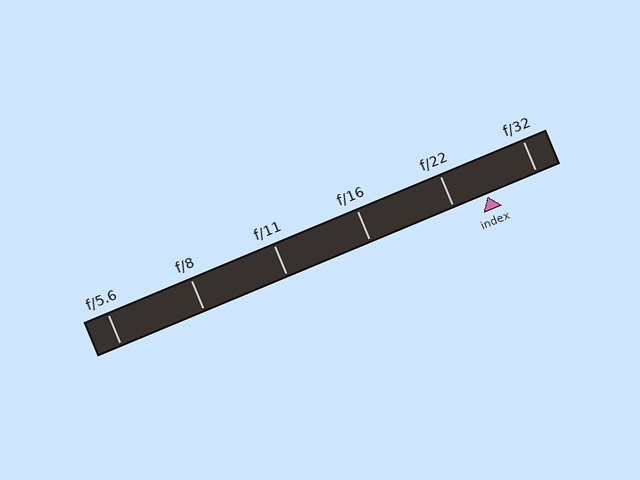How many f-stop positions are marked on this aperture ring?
There are 6 f-stop positions marked.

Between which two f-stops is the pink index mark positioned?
The index mark is between f/22 and f/32.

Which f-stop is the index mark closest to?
The index mark is closest to f/22.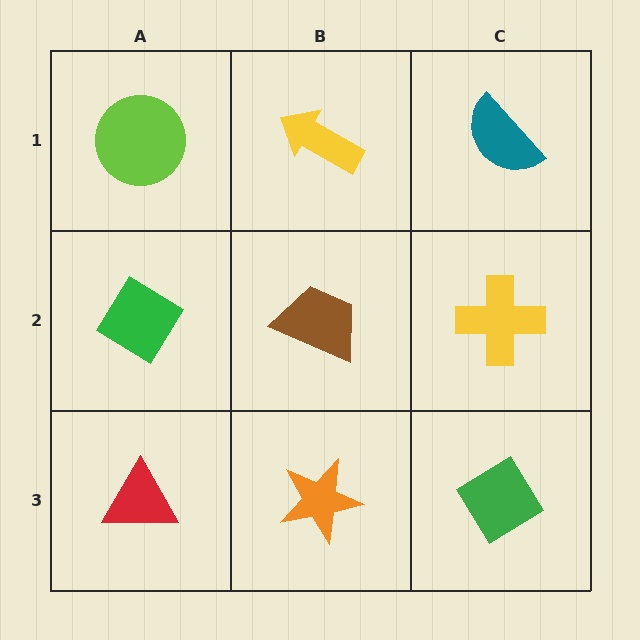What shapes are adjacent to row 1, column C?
A yellow cross (row 2, column C), a yellow arrow (row 1, column B).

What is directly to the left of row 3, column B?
A red triangle.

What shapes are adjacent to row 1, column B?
A brown trapezoid (row 2, column B), a lime circle (row 1, column A), a teal semicircle (row 1, column C).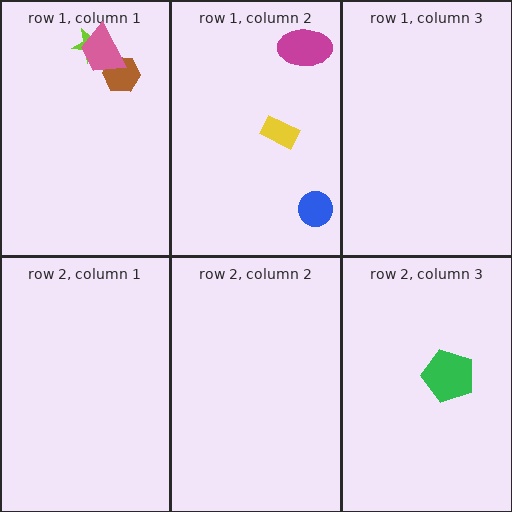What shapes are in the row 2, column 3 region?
The green pentagon.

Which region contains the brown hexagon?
The row 1, column 1 region.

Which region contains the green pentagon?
The row 2, column 3 region.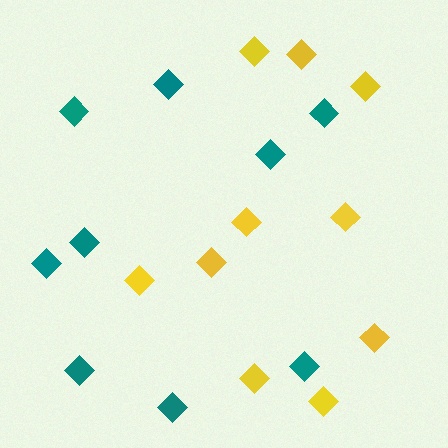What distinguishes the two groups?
There are 2 groups: one group of teal diamonds (9) and one group of yellow diamonds (10).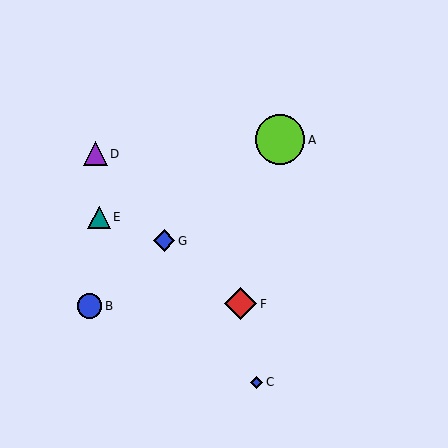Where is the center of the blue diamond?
The center of the blue diamond is at (164, 241).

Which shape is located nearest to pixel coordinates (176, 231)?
The blue diamond (labeled G) at (164, 241) is nearest to that location.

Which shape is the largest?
The lime circle (labeled A) is the largest.